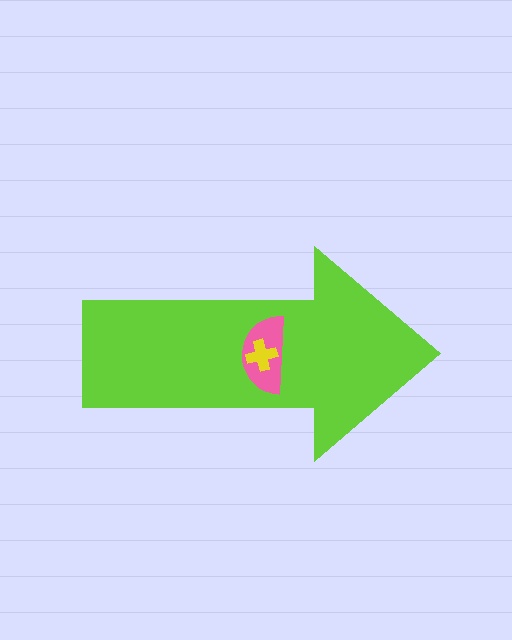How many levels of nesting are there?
3.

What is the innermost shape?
The yellow cross.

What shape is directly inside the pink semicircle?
The yellow cross.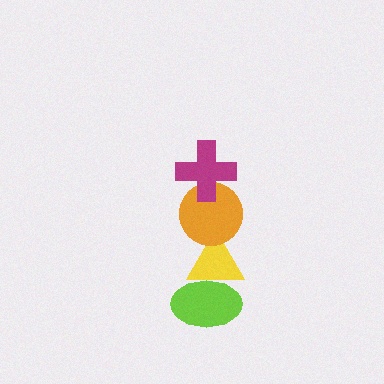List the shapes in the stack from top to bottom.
From top to bottom: the magenta cross, the orange circle, the yellow triangle, the lime ellipse.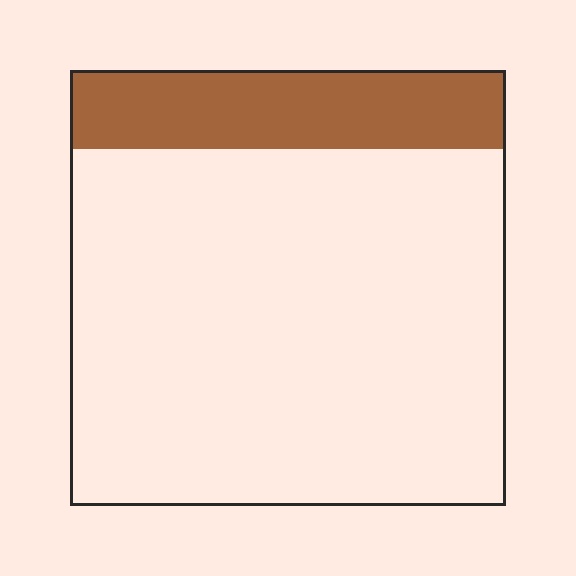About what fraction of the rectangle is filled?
About one sixth (1/6).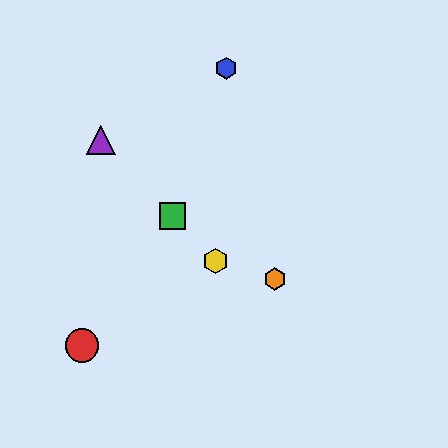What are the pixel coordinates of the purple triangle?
The purple triangle is at (101, 140).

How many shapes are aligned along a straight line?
3 shapes (the green square, the yellow hexagon, the purple triangle) are aligned along a straight line.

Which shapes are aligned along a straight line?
The green square, the yellow hexagon, the purple triangle are aligned along a straight line.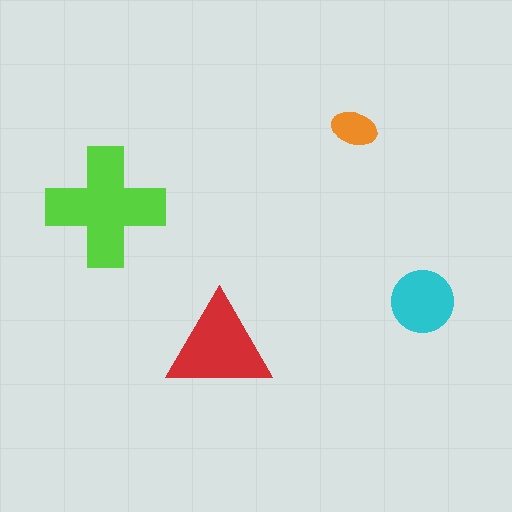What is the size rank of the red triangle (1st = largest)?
2nd.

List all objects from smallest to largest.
The orange ellipse, the cyan circle, the red triangle, the lime cross.